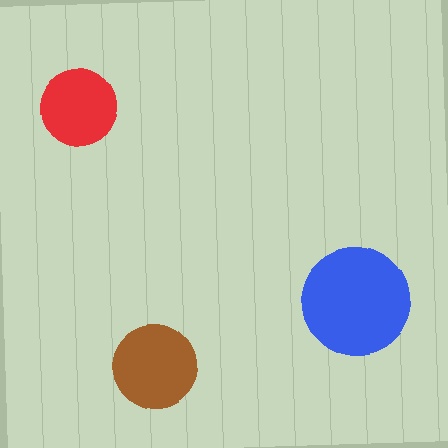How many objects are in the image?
There are 3 objects in the image.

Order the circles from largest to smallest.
the blue one, the brown one, the red one.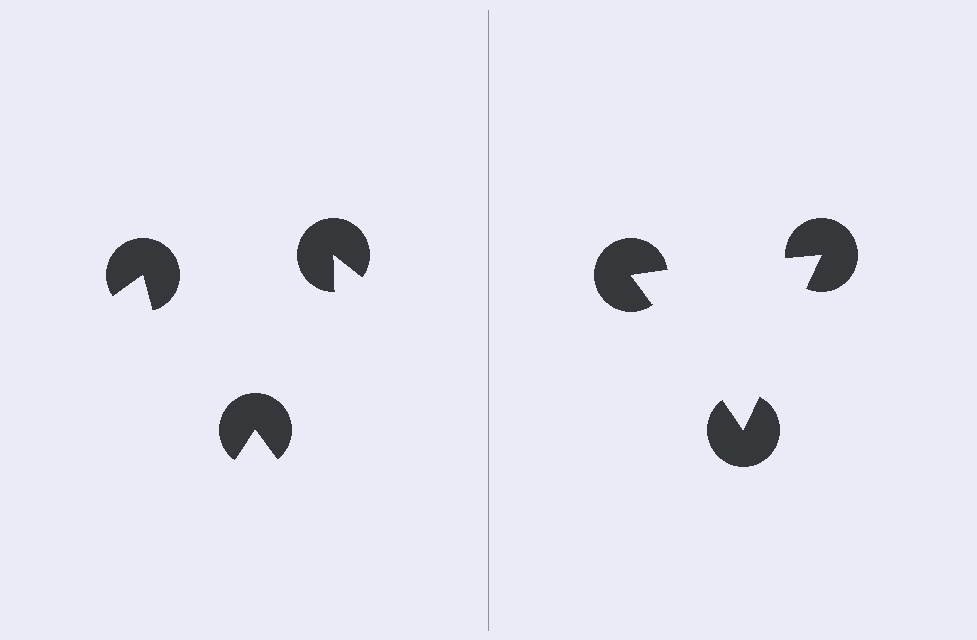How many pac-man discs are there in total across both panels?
6 — 3 on each side.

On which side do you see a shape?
An illusory triangle appears on the right side. On the left side the wedge cuts are rotated, so no coherent shape forms.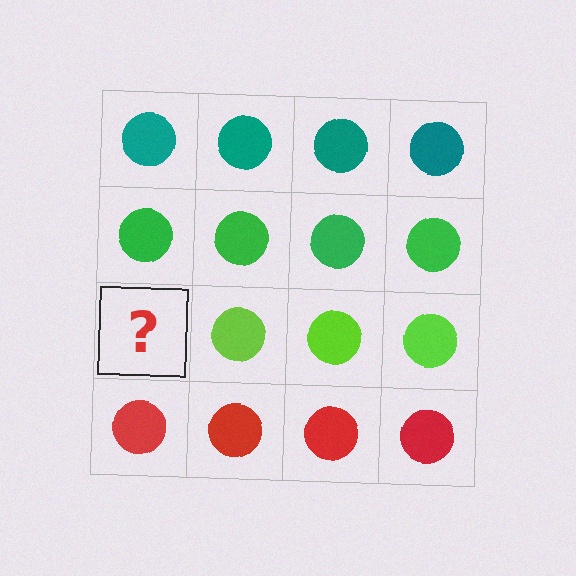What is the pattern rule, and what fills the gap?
The rule is that each row has a consistent color. The gap should be filled with a lime circle.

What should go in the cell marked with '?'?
The missing cell should contain a lime circle.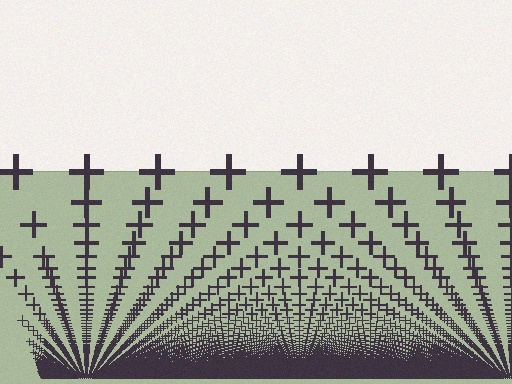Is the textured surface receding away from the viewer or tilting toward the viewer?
The surface appears to tilt toward the viewer. Texture elements get larger and sparser toward the top.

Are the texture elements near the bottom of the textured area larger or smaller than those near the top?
Smaller. The gradient is inverted — elements near the bottom are smaller and denser.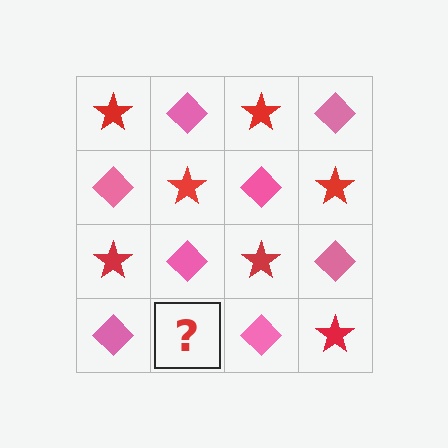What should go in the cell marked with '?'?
The missing cell should contain a red star.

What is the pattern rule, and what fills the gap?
The rule is that it alternates red star and pink diamond in a checkerboard pattern. The gap should be filled with a red star.